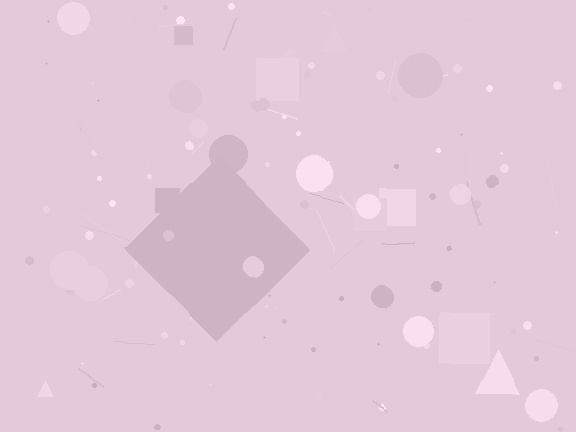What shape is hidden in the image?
A diamond is hidden in the image.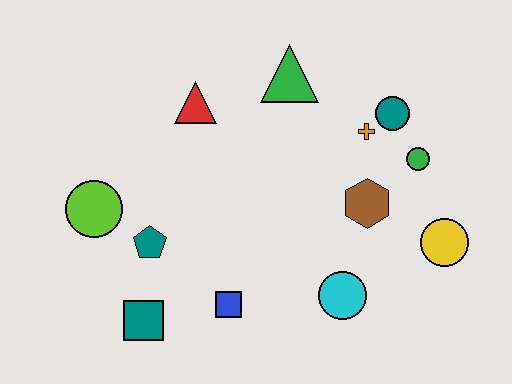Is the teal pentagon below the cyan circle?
No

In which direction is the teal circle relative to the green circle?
The teal circle is above the green circle.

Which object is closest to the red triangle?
The green triangle is closest to the red triangle.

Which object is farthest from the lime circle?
The yellow circle is farthest from the lime circle.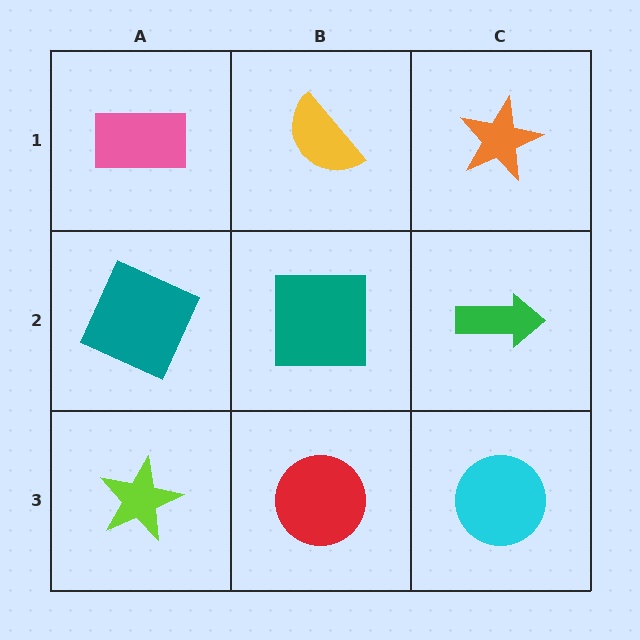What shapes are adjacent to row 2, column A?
A pink rectangle (row 1, column A), a lime star (row 3, column A), a teal square (row 2, column B).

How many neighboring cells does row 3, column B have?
3.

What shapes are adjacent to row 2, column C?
An orange star (row 1, column C), a cyan circle (row 3, column C), a teal square (row 2, column B).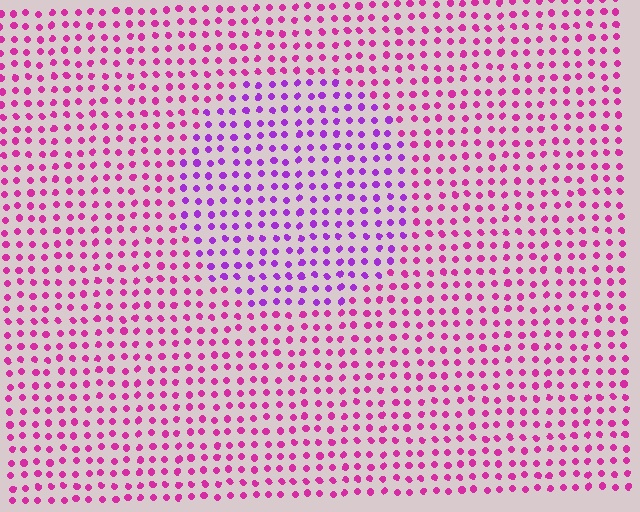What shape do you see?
I see a circle.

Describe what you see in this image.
The image is filled with small magenta elements in a uniform arrangement. A circle-shaped region is visible where the elements are tinted to a slightly different hue, forming a subtle color boundary.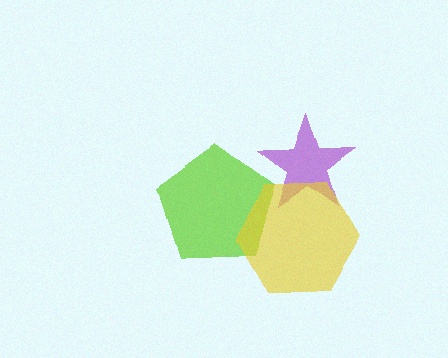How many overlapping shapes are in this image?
There are 3 overlapping shapes in the image.